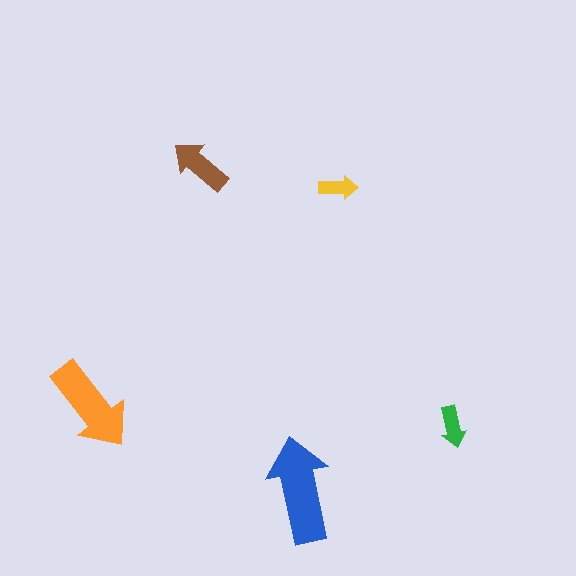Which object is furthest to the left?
The orange arrow is leftmost.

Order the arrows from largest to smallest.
the blue one, the orange one, the brown one, the green one, the yellow one.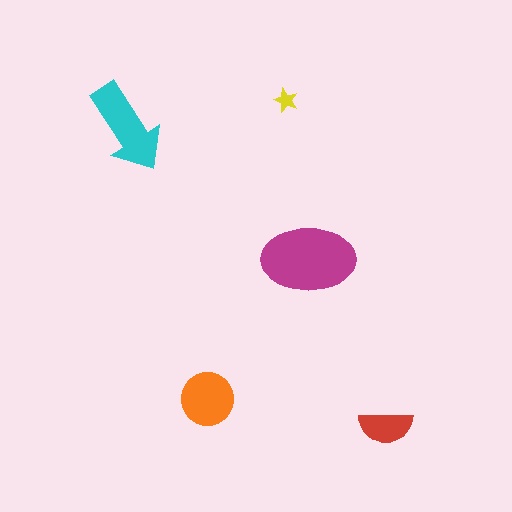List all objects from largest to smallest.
The magenta ellipse, the cyan arrow, the orange circle, the red semicircle, the yellow star.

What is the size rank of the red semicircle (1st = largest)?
4th.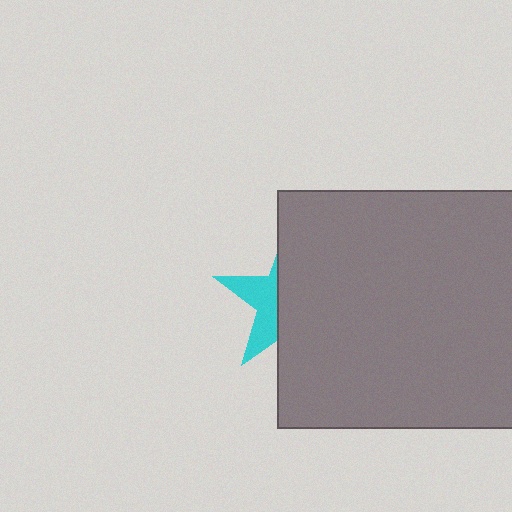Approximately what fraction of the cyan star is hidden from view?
Roughly 64% of the cyan star is hidden behind the gray square.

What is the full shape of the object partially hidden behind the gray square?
The partially hidden object is a cyan star.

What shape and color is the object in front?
The object in front is a gray square.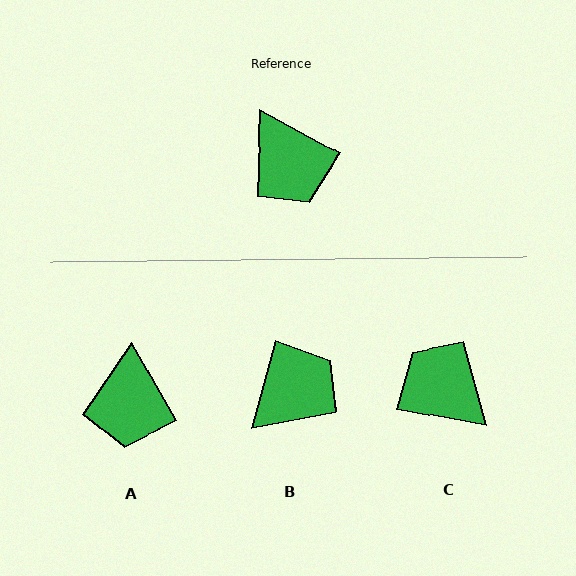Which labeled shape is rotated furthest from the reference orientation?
C, about 163 degrees away.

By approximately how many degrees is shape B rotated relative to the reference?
Approximately 103 degrees counter-clockwise.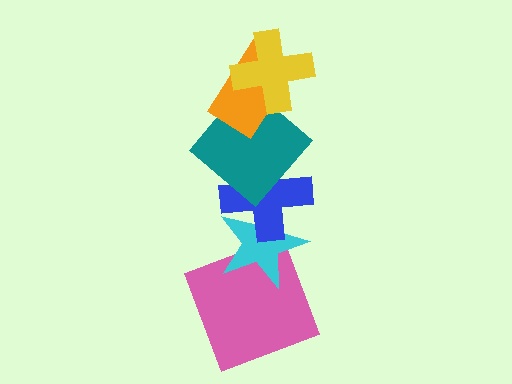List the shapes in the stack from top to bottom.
From top to bottom: the yellow cross, the orange rectangle, the teal diamond, the blue cross, the cyan star, the pink square.